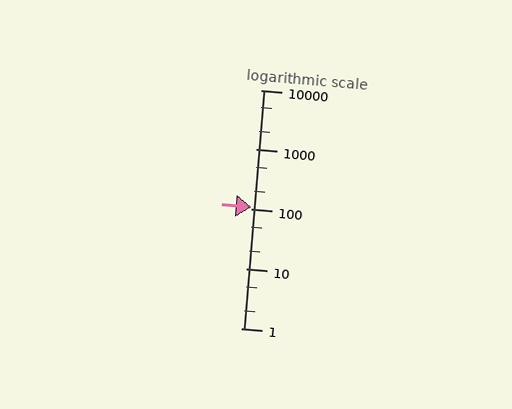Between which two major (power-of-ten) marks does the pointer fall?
The pointer is between 100 and 1000.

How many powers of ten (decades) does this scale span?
The scale spans 4 decades, from 1 to 10000.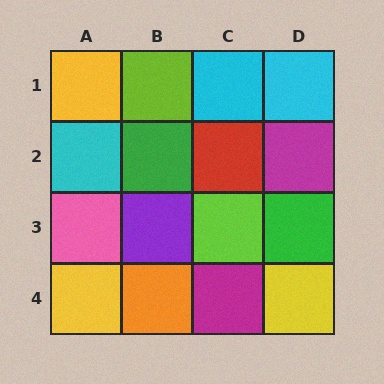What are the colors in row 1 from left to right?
Yellow, lime, cyan, cyan.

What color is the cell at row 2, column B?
Green.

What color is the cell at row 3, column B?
Purple.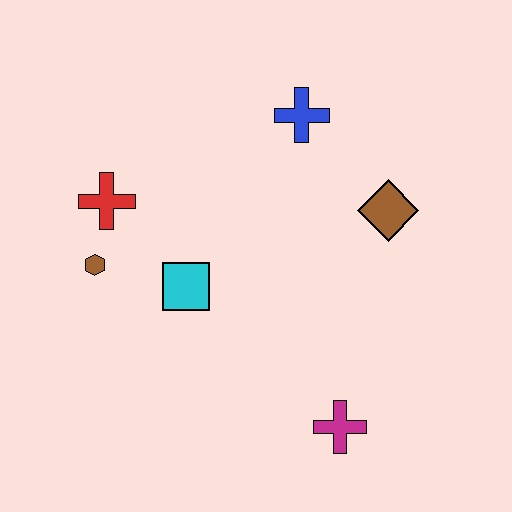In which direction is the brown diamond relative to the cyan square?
The brown diamond is to the right of the cyan square.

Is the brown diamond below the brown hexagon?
No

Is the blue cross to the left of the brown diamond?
Yes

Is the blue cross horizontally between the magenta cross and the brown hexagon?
Yes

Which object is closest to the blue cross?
The brown diamond is closest to the blue cross.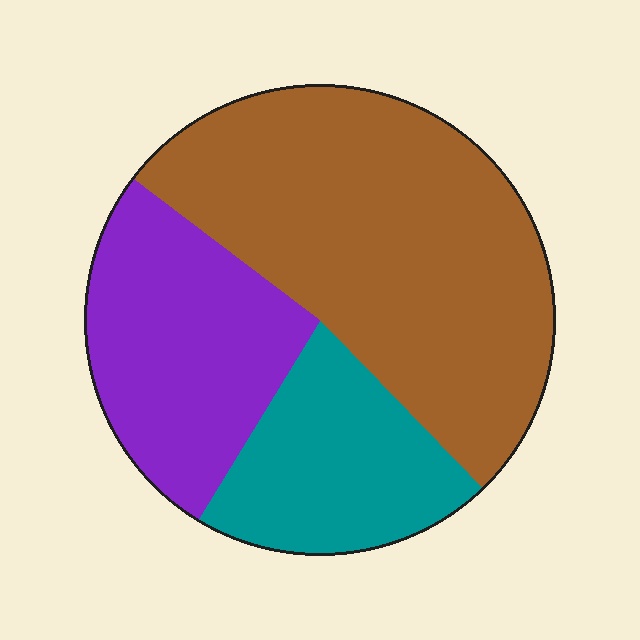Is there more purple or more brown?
Brown.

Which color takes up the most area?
Brown, at roughly 50%.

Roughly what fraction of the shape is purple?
Purple takes up about one quarter (1/4) of the shape.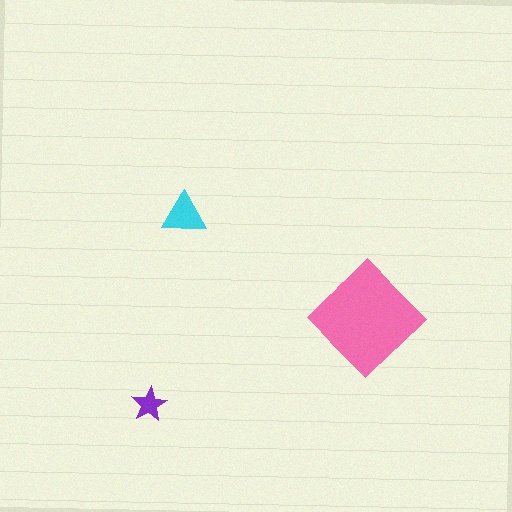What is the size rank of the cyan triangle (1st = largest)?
2nd.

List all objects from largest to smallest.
The pink diamond, the cyan triangle, the purple star.